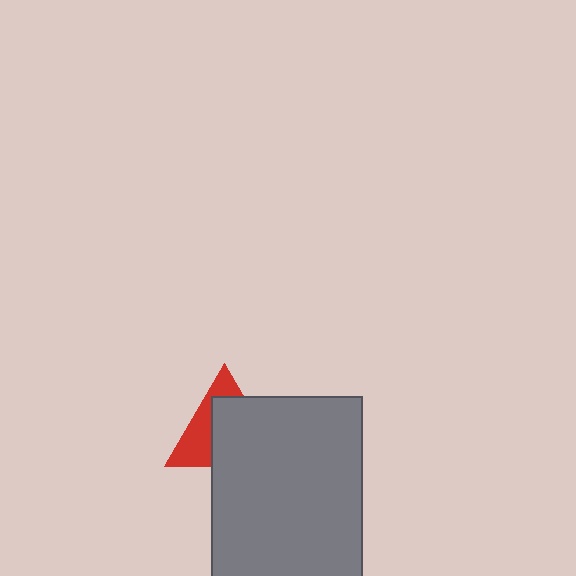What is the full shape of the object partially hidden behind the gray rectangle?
The partially hidden object is a red triangle.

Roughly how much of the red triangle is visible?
A small part of it is visible (roughly 40%).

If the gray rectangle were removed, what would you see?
You would see the complete red triangle.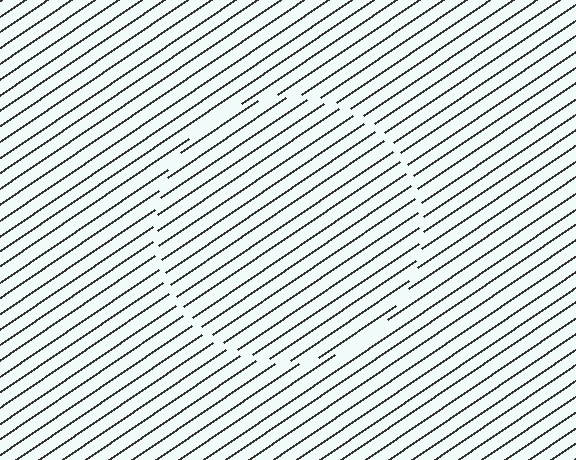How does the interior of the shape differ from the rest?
The interior of the shape contains the same grating, shifted by half a period — the contour is defined by the phase discontinuity where line-ends from the inner and outer gratings abut.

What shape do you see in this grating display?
An illusory circle. The interior of the shape contains the same grating, shifted by half a period — the contour is defined by the phase discontinuity where line-ends from the inner and outer gratings abut.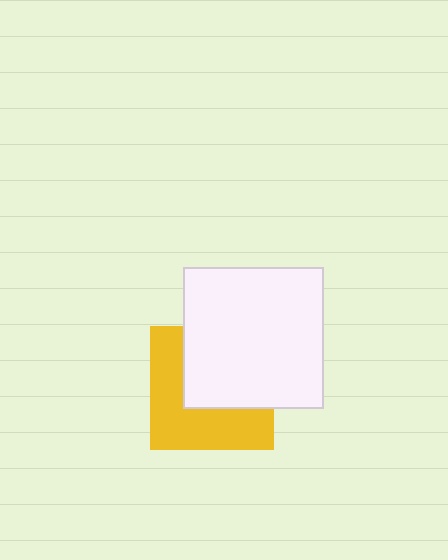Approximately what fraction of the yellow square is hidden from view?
Roughly 49% of the yellow square is hidden behind the white square.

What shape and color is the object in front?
The object in front is a white square.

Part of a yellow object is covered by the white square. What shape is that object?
It is a square.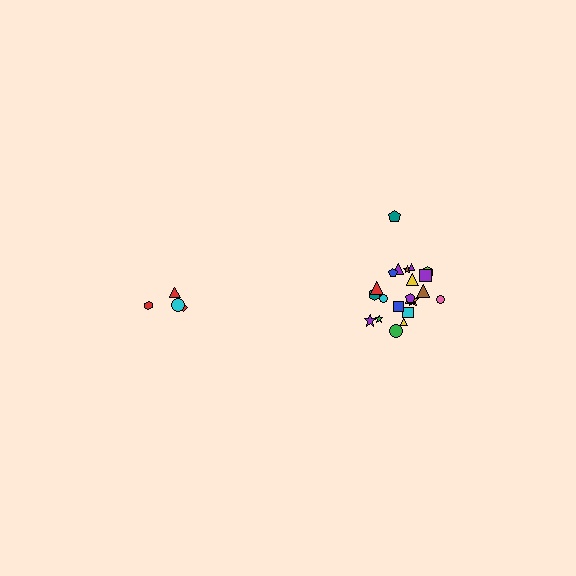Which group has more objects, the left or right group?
The right group.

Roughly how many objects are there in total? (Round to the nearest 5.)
Roughly 25 objects in total.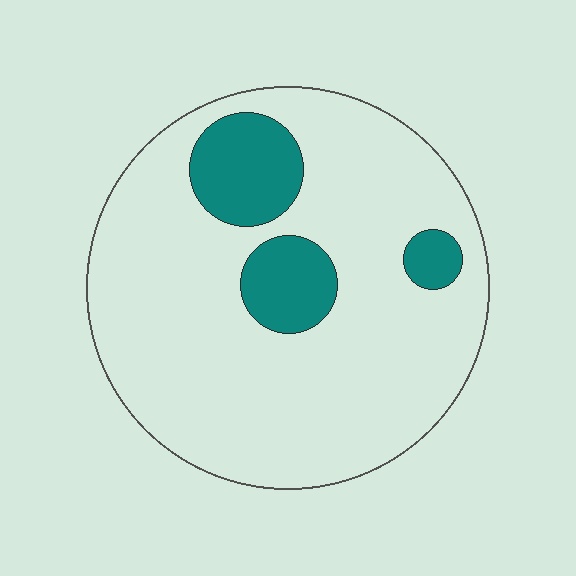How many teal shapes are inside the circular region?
3.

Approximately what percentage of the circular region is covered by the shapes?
Approximately 15%.